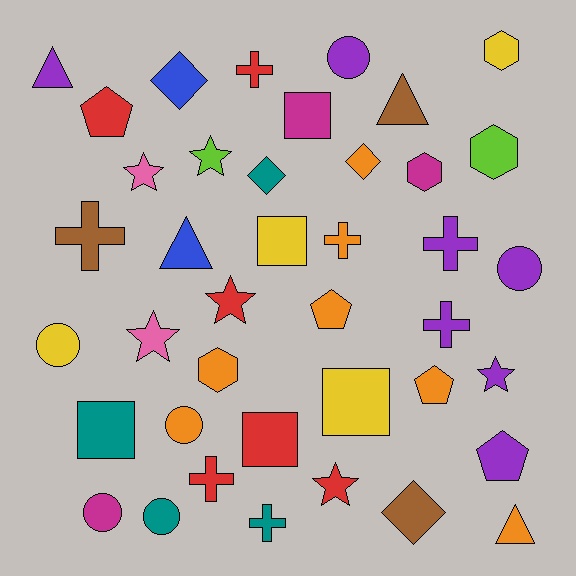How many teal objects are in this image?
There are 4 teal objects.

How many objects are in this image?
There are 40 objects.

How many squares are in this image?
There are 5 squares.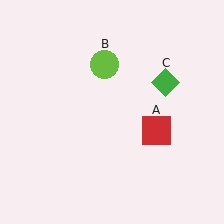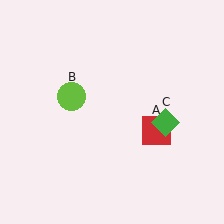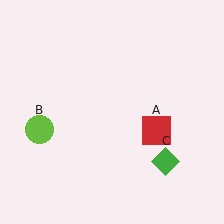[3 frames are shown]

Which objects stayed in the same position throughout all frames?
Red square (object A) remained stationary.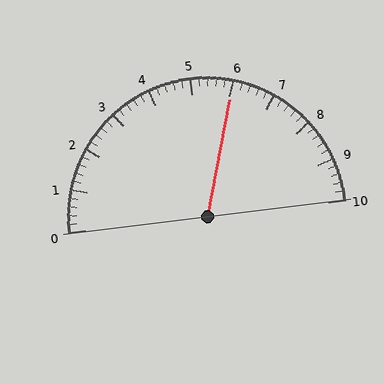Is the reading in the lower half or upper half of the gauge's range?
The reading is in the upper half of the range (0 to 10).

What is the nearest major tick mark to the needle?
The nearest major tick mark is 6.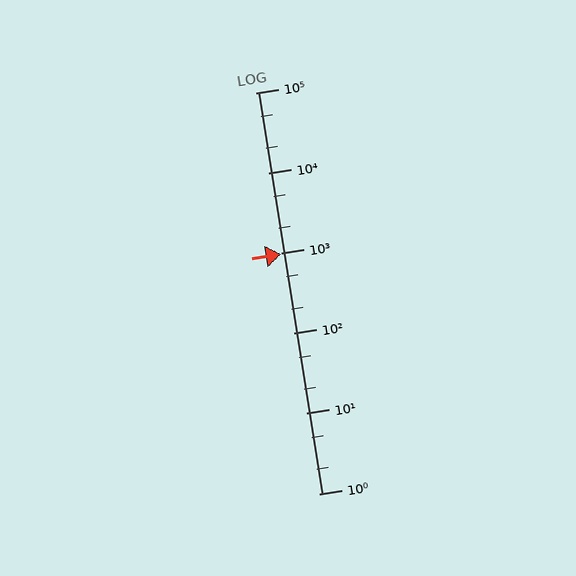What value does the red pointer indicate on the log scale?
The pointer indicates approximately 970.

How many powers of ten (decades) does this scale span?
The scale spans 5 decades, from 1 to 100000.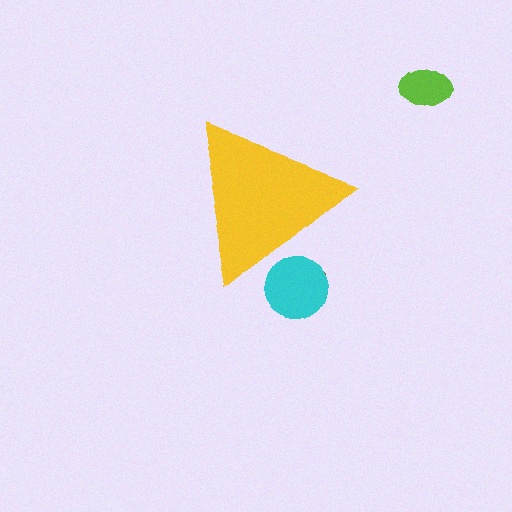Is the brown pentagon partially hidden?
Yes, the brown pentagon is partially hidden behind the yellow triangle.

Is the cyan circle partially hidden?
Yes, the cyan circle is partially hidden behind the yellow triangle.